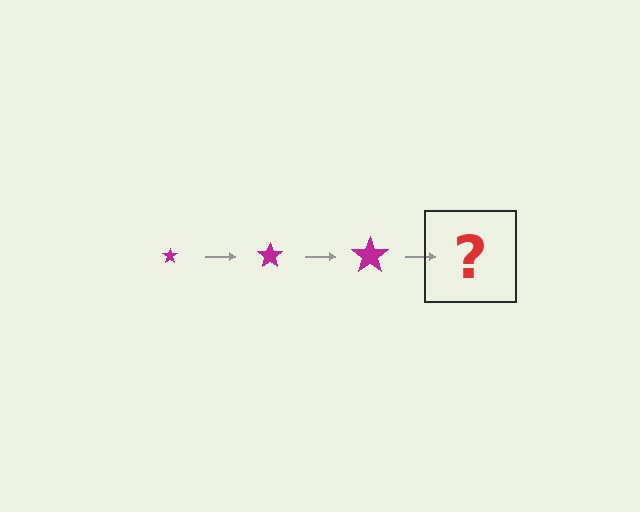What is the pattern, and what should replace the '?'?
The pattern is that the star gets progressively larger each step. The '?' should be a magenta star, larger than the previous one.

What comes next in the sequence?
The next element should be a magenta star, larger than the previous one.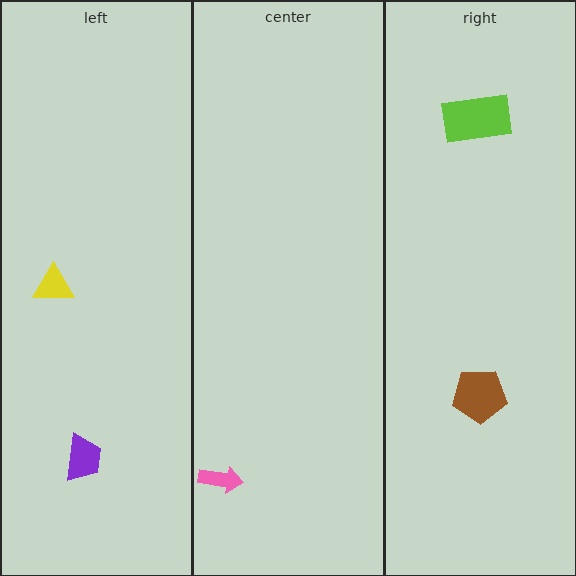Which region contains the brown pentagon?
The right region.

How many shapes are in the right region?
2.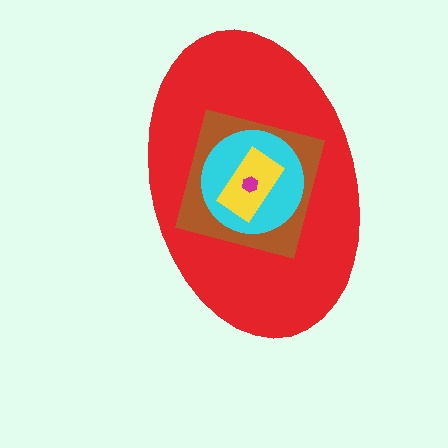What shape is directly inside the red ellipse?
The brown square.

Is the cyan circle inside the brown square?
Yes.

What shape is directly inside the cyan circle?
The yellow rectangle.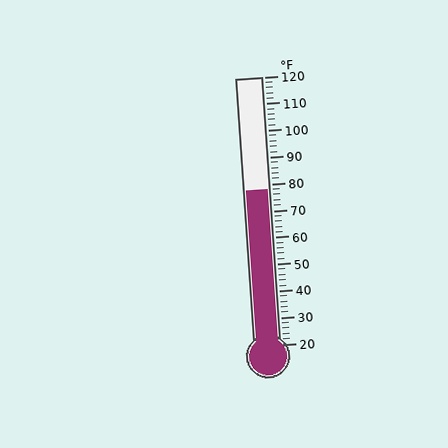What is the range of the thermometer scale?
The thermometer scale ranges from 20°F to 120°F.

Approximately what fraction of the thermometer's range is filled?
The thermometer is filled to approximately 60% of its range.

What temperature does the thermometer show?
The thermometer shows approximately 78°F.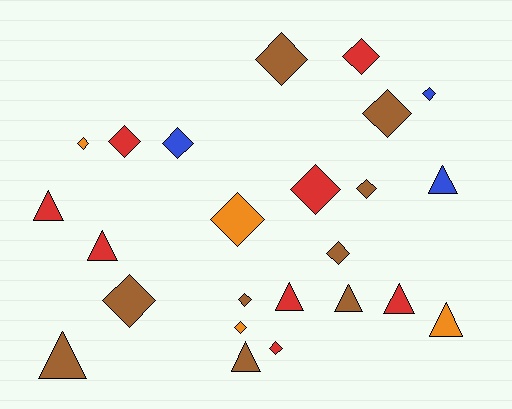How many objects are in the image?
There are 24 objects.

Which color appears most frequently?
Brown, with 9 objects.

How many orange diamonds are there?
There are 3 orange diamonds.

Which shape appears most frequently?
Diamond, with 15 objects.